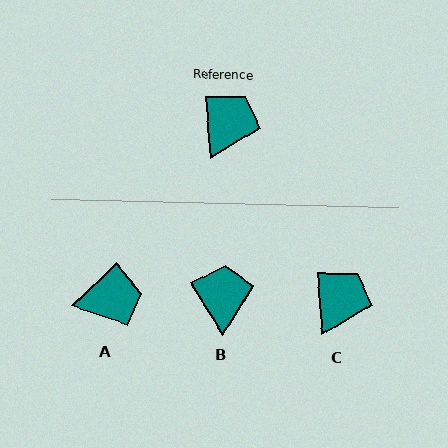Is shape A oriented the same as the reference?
No, it is off by about 50 degrees.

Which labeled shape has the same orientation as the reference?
C.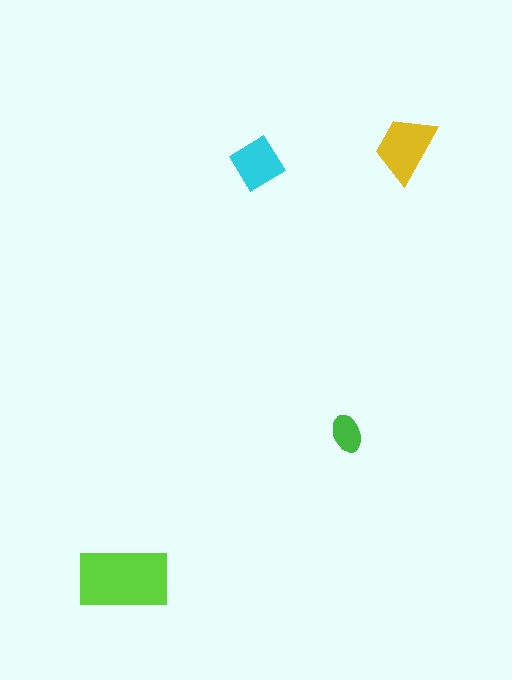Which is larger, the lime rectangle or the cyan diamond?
The lime rectangle.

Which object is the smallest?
The green ellipse.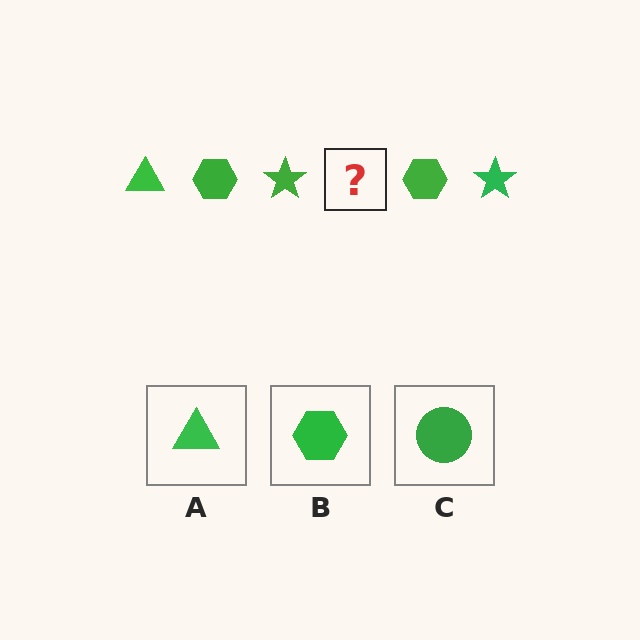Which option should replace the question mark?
Option A.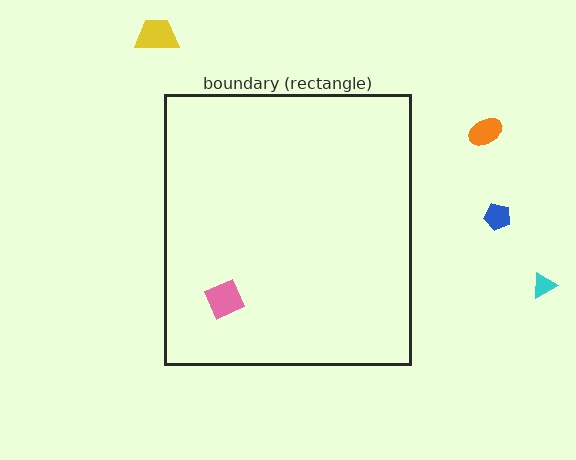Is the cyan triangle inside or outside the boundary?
Outside.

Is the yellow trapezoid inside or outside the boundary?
Outside.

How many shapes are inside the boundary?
1 inside, 4 outside.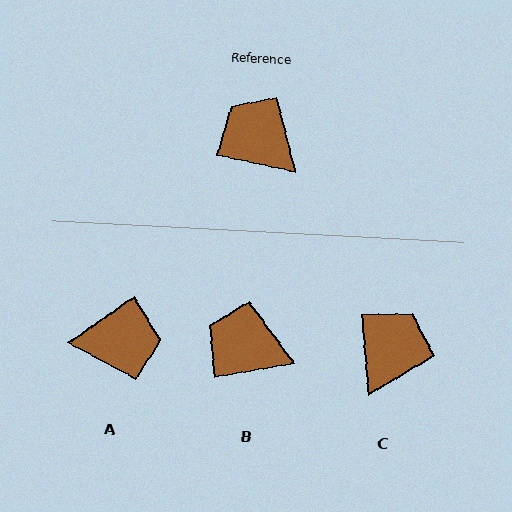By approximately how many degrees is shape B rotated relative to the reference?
Approximately 22 degrees counter-clockwise.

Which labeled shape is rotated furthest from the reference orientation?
A, about 133 degrees away.